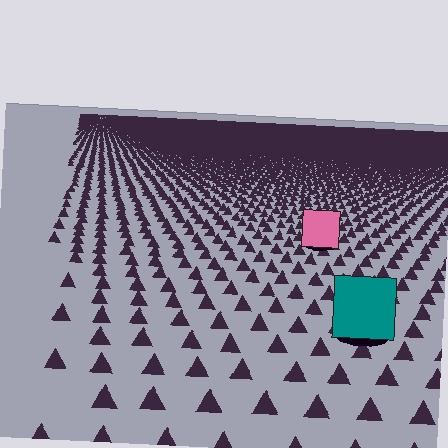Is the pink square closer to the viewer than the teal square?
No. The teal square is closer — you can tell from the texture gradient: the ground texture is coarser near it.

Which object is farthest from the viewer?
The pink square is farthest from the viewer. It appears smaller and the ground texture around it is denser.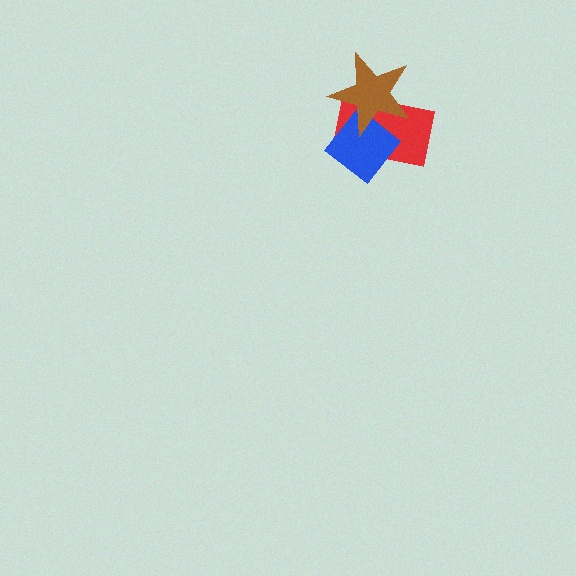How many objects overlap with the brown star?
2 objects overlap with the brown star.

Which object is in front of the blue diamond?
The brown star is in front of the blue diamond.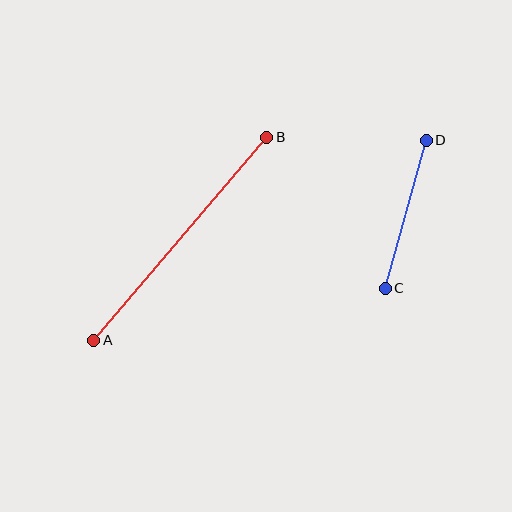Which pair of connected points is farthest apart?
Points A and B are farthest apart.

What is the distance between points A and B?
The distance is approximately 267 pixels.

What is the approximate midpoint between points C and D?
The midpoint is at approximately (406, 214) pixels.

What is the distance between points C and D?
The distance is approximately 154 pixels.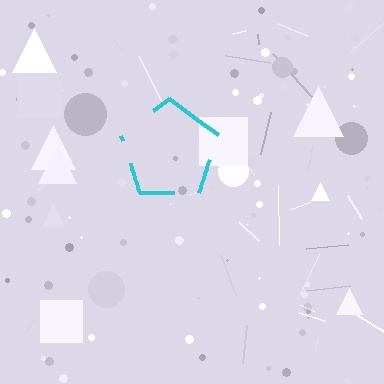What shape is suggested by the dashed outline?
The dashed outline suggests a pentagon.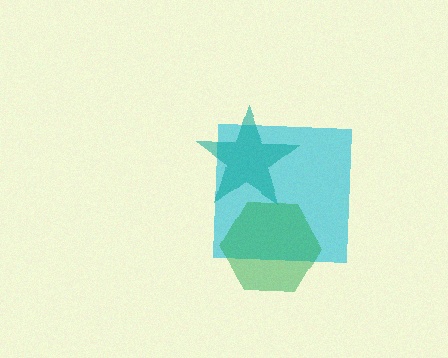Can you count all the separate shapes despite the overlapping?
Yes, there are 3 separate shapes.